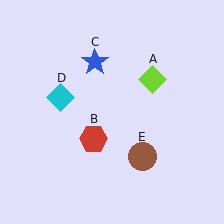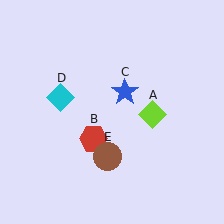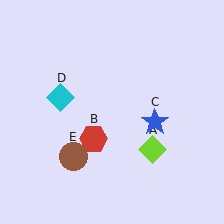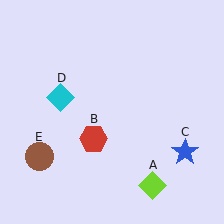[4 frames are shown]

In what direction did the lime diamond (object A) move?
The lime diamond (object A) moved down.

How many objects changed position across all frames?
3 objects changed position: lime diamond (object A), blue star (object C), brown circle (object E).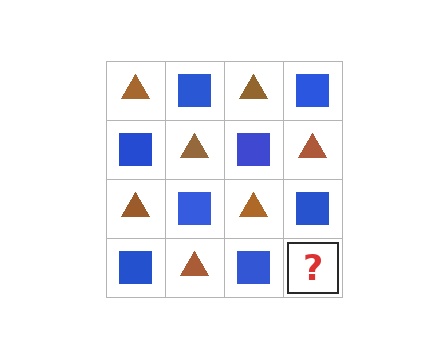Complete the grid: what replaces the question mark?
The question mark should be replaced with a brown triangle.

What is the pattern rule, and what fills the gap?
The rule is that it alternates brown triangle and blue square in a checkerboard pattern. The gap should be filled with a brown triangle.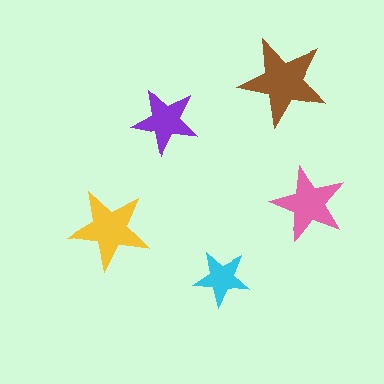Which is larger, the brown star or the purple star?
The brown one.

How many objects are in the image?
There are 5 objects in the image.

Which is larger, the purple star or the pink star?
The pink one.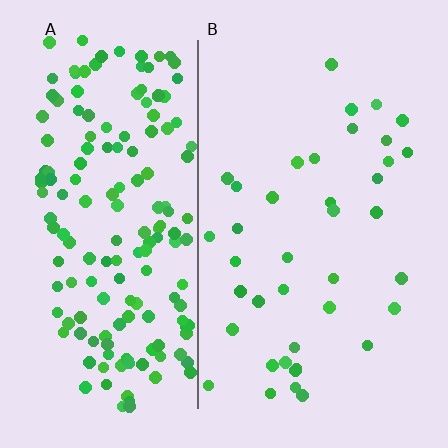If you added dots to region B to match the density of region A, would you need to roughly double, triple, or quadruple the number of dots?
Approximately quadruple.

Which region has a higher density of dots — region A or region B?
A (the left).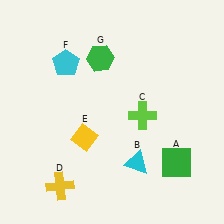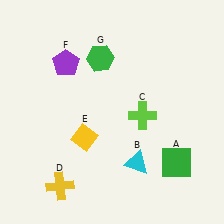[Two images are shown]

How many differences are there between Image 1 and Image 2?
There is 1 difference between the two images.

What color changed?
The pentagon (F) changed from cyan in Image 1 to purple in Image 2.